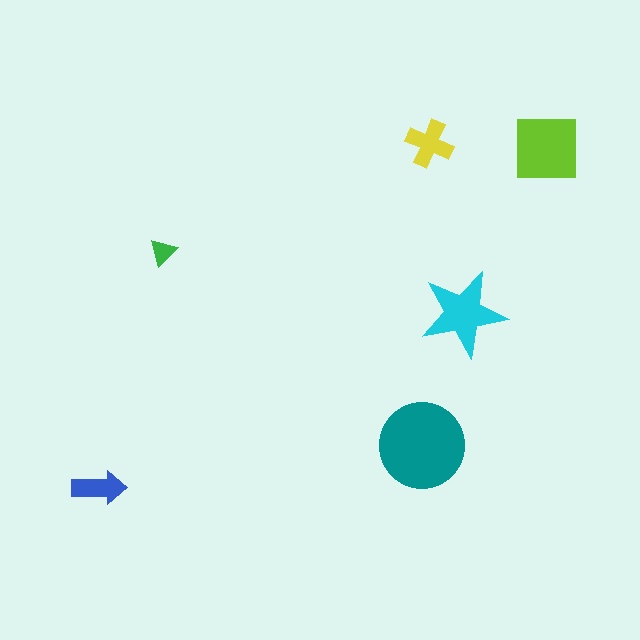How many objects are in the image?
There are 6 objects in the image.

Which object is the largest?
The teal circle.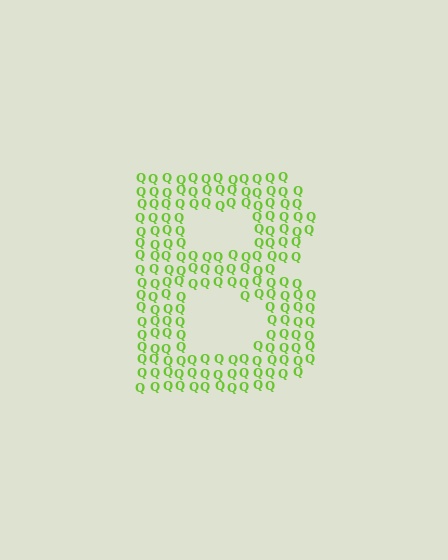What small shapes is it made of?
It is made of small letter Q's.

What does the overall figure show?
The overall figure shows the letter B.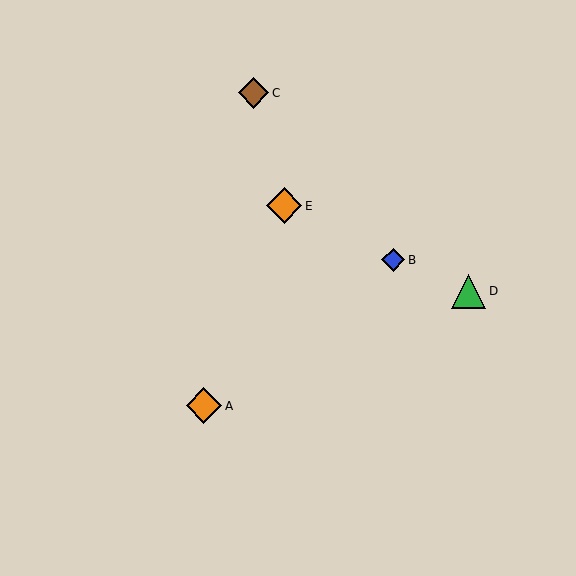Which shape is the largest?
The orange diamond (labeled A) is the largest.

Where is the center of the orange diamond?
The center of the orange diamond is at (284, 206).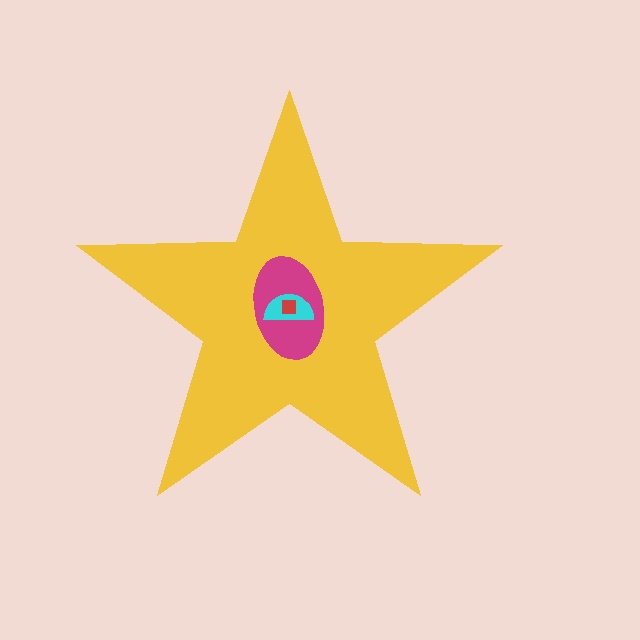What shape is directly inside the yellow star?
The magenta ellipse.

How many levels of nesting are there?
4.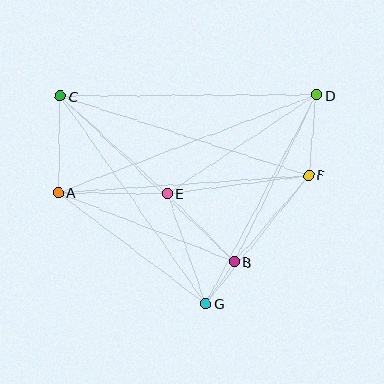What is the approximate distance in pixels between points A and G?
The distance between A and G is approximately 185 pixels.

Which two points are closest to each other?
Points B and G are closest to each other.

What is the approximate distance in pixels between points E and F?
The distance between E and F is approximately 143 pixels.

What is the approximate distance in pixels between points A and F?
The distance between A and F is approximately 251 pixels.